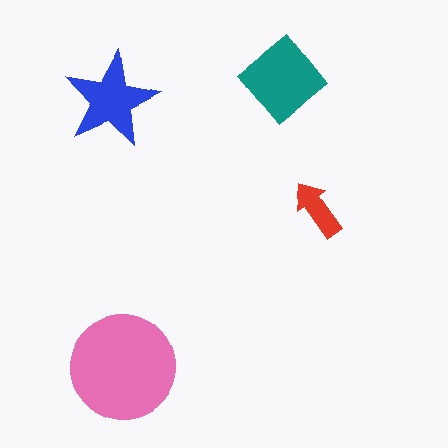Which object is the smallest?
The red arrow.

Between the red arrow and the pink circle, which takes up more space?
The pink circle.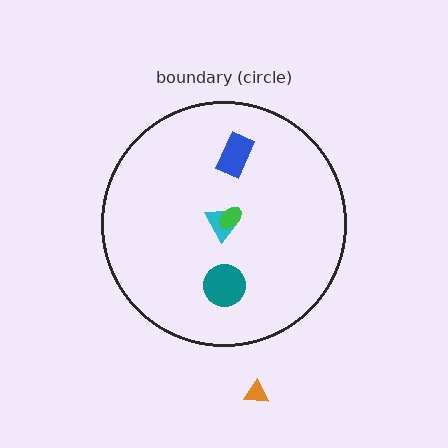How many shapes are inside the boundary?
4 inside, 1 outside.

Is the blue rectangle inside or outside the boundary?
Inside.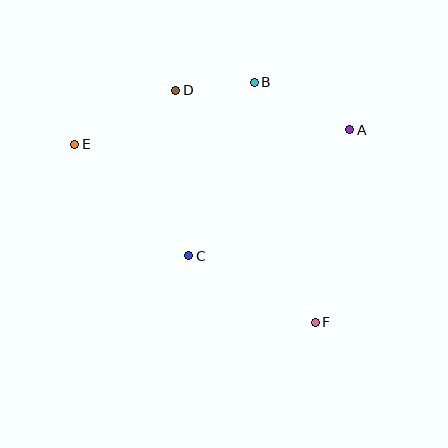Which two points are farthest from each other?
Points E and F are farthest from each other.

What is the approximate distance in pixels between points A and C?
The distance between A and C is approximately 204 pixels.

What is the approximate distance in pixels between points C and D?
The distance between C and D is approximately 166 pixels.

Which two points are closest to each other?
Points B and D are closest to each other.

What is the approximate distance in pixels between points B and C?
The distance between B and C is approximately 185 pixels.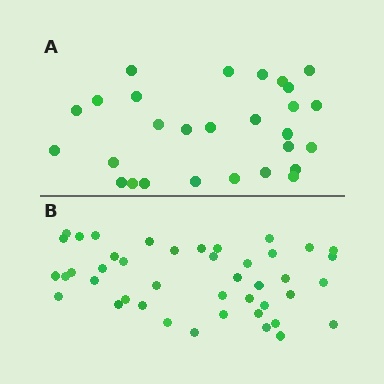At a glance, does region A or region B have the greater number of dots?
Region B (the bottom region) has more dots.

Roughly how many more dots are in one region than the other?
Region B has approximately 15 more dots than region A.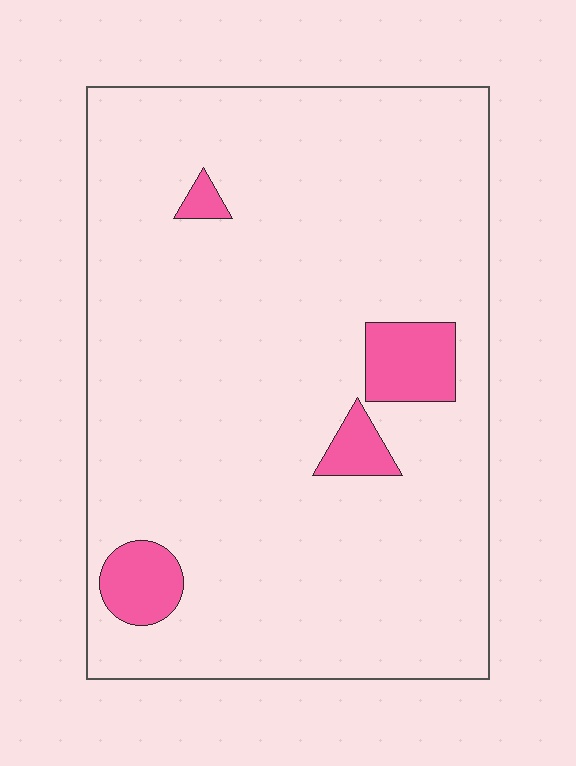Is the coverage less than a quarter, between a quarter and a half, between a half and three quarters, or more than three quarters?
Less than a quarter.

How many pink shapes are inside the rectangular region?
4.